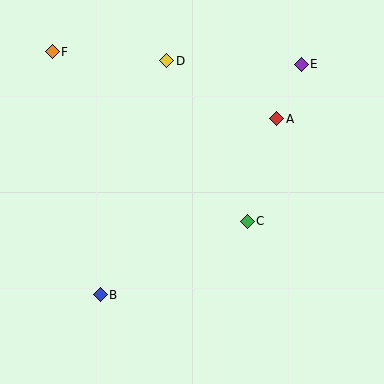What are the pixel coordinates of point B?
Point B is at (100, 295).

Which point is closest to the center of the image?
Point C at (247, 221) is closest to the center.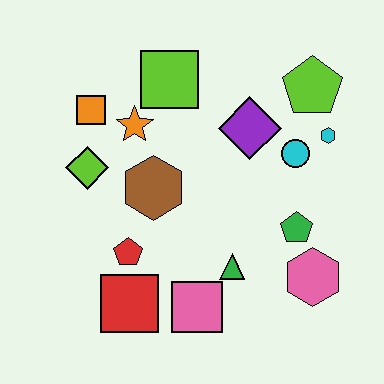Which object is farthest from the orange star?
The pink hexagon is farthest from the orange star.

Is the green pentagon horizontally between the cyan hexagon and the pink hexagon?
No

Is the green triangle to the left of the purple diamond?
Yes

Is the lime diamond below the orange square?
Yes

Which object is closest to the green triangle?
The pink square is closest to the green triangle.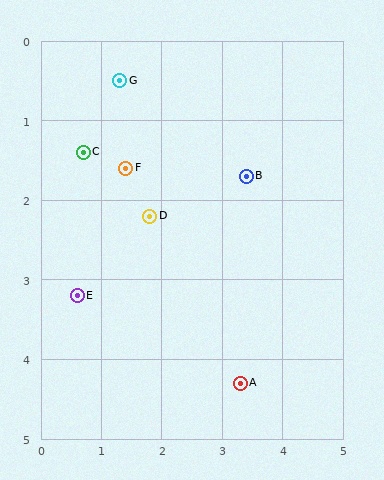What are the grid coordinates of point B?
Point B is at approximately (3.4, 1.7).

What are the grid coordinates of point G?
Point G is at approximately (1.3, 0.5).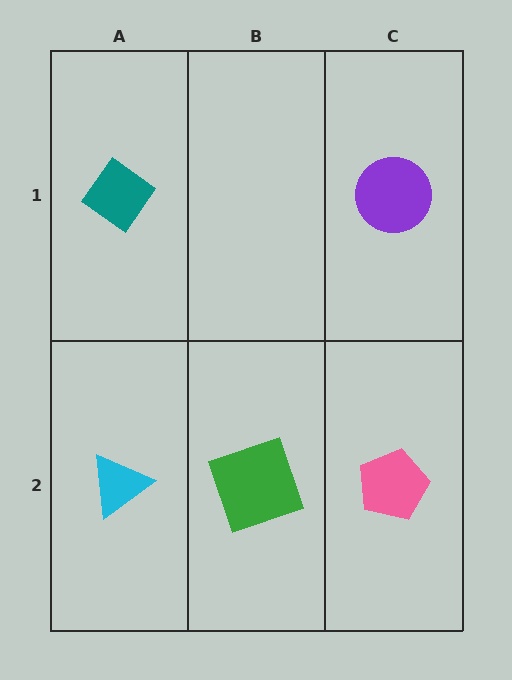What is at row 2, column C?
A pink pentagon.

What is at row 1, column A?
A teal diamond.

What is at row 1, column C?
A purple circle.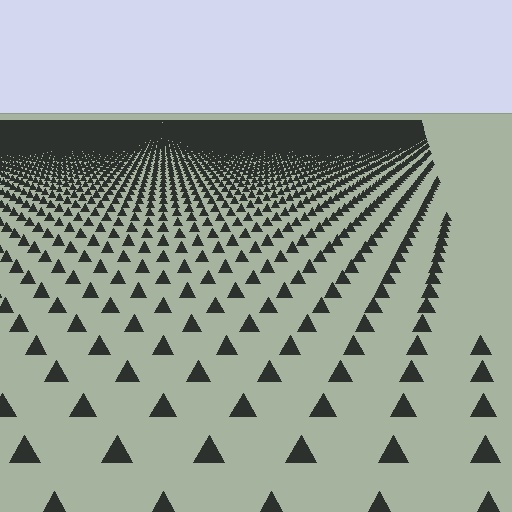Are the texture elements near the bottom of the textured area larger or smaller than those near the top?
Larger. Near the bottom, elements are closer to the viewer and appear at a bigger on-screen size.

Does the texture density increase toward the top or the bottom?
Density increases toward the top.